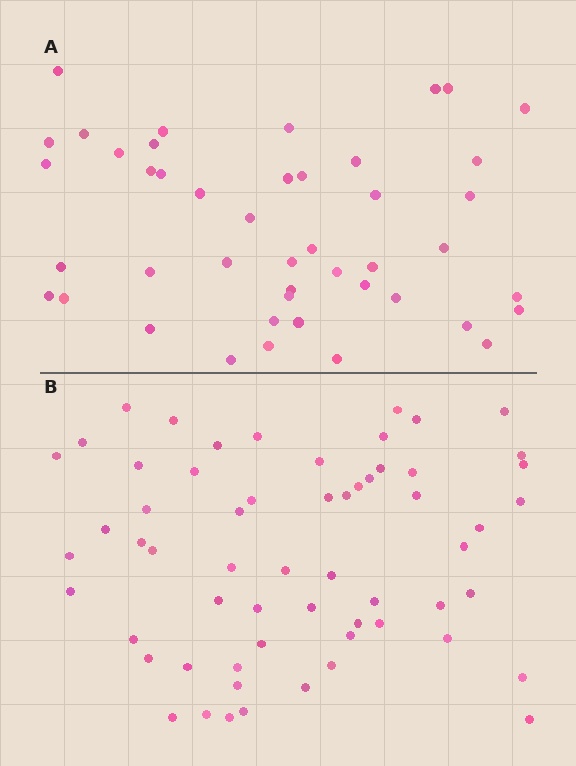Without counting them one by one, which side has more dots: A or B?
Region B (the bottom region) has more dots.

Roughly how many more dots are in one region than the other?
Region B has approximately 15 more dots than region A.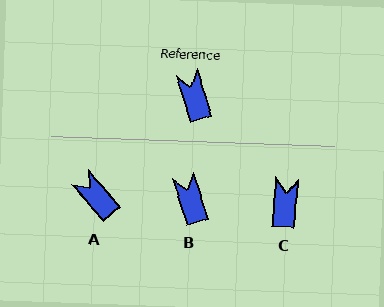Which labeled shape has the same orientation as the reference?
B.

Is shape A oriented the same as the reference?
No, it is off by about 23 degrees.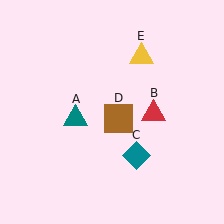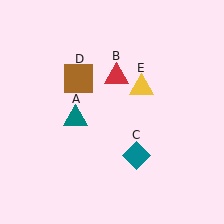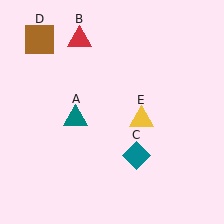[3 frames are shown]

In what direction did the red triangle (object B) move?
The red triangle (object B) moved up and to the left.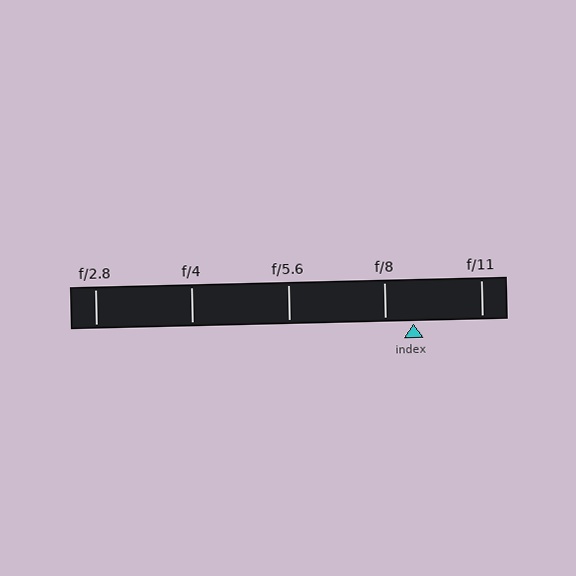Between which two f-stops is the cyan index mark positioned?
The index mark is between f/8 and f/11.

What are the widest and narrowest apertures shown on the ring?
The widest aperture shown is f/2.8 and the narrowest is f/11.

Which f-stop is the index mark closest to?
The index mark is closest to f/8.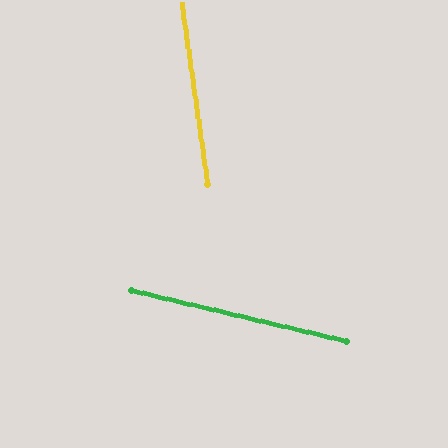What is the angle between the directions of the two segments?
Approximately 69 degrees.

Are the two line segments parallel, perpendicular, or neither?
Neither parallel nor perpendicular — they differ by about 69°.